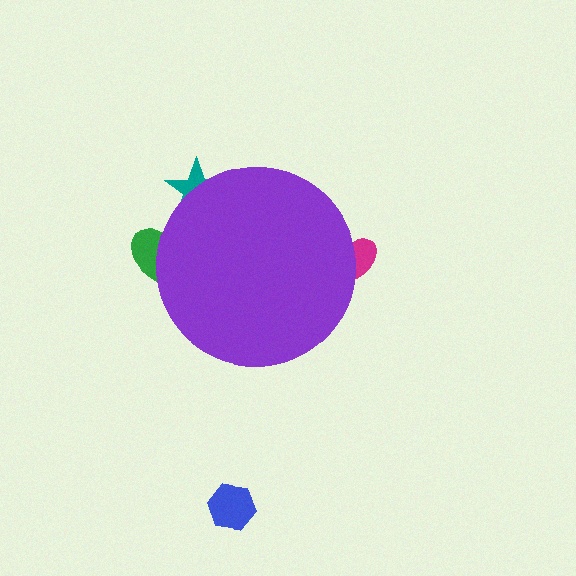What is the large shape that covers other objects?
A purple circle.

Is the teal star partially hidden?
Yes, the teal star is partially hidden behind the purple circle.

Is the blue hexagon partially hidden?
No, the blue hexagon is fully visible.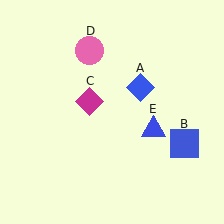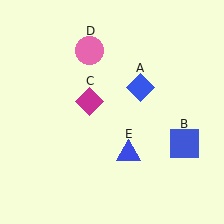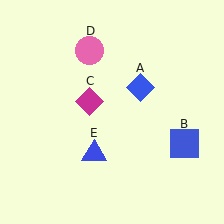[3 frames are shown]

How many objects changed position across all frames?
1 object changed position: blue triangle (object E).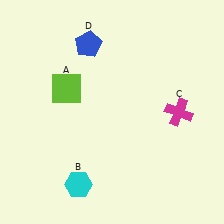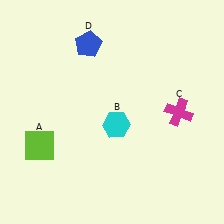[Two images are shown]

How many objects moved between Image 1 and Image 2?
2 objects moved between the two images.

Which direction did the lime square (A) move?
The lime square (A) moved down.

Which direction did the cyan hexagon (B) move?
The cyan hexagon (B) moved up.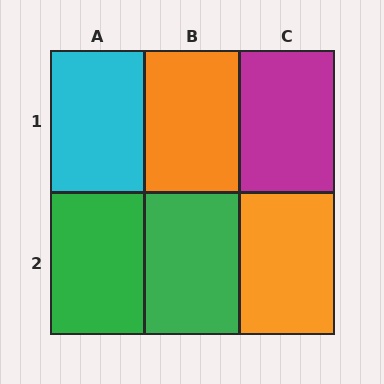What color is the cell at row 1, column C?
Magenta.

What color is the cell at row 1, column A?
Cyan.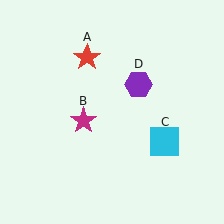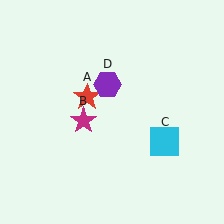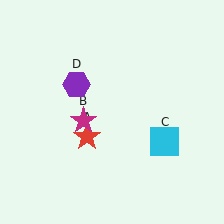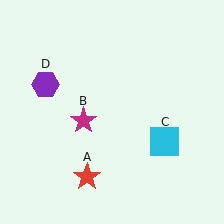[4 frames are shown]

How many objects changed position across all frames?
2 objects changed position: red star (object A), purple hexagon (object D).